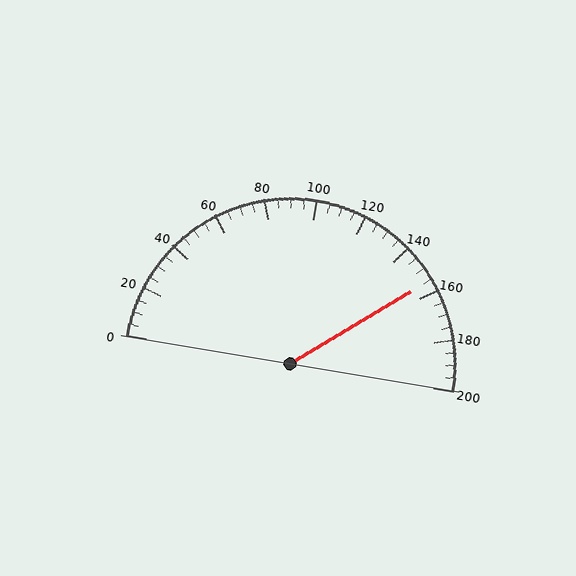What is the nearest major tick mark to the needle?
The nearest major tick mark is 160.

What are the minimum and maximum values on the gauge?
The gauge ranges from 0 to 200.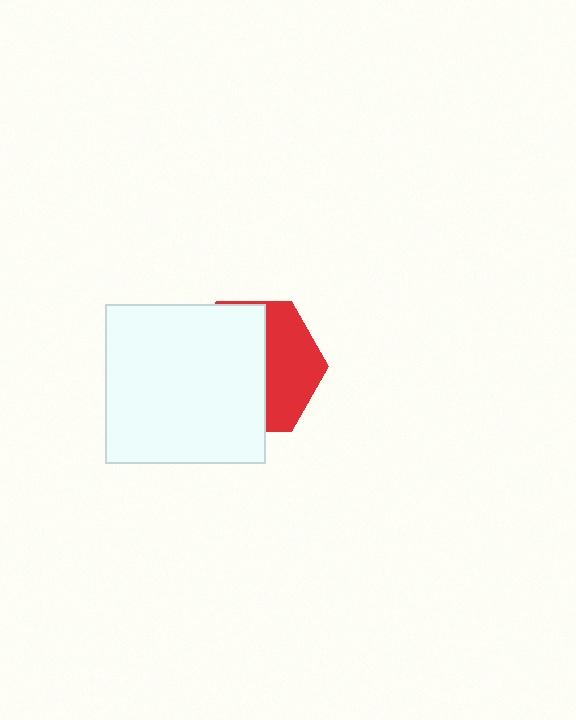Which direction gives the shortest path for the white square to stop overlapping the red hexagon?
Moving left gives the shortest separation.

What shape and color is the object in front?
The object in front is a white square.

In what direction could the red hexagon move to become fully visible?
The red hexagon could move right. That would shift it out from behind the white square entirely.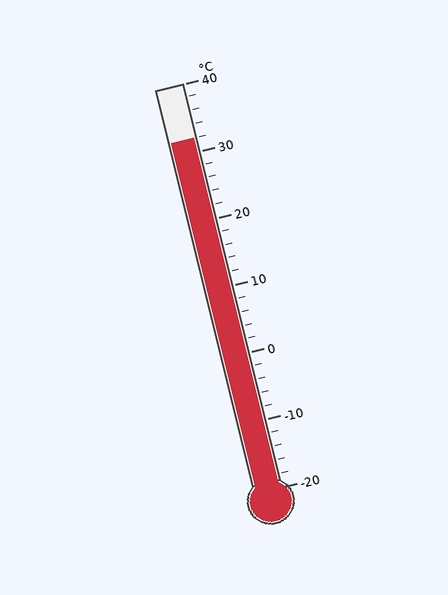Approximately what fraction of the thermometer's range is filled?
The thermometer is filled to approximately 85% of its range.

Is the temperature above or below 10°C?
The temperature is above 10°C.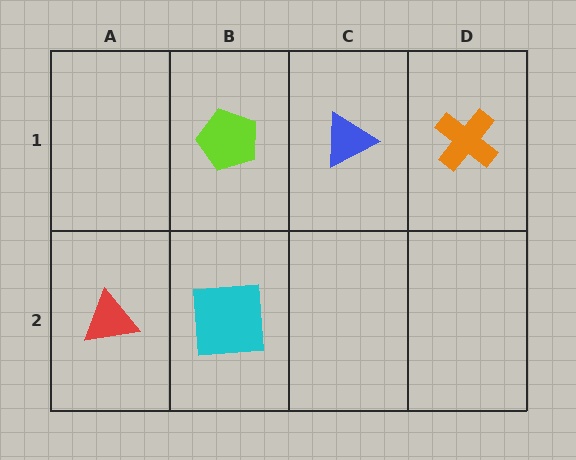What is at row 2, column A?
A red triangle.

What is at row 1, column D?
An orange cross.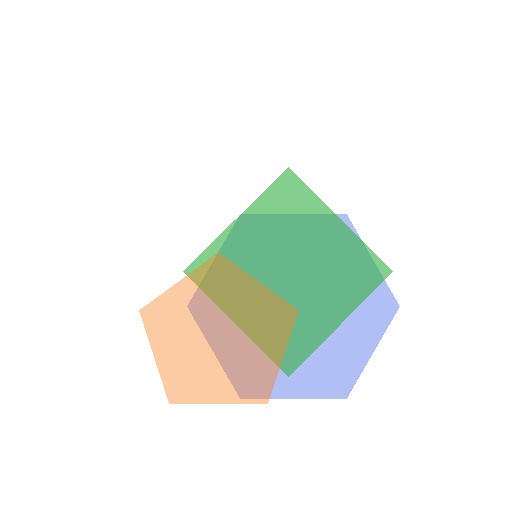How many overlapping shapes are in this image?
There are 3 overlapping shapes in the image.